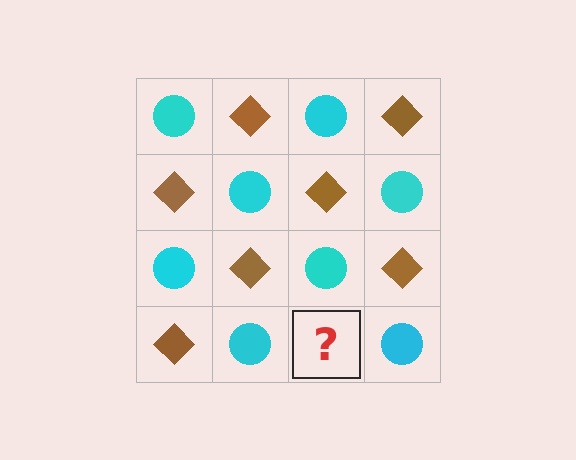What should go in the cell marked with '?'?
The missing cell should contain a brown diamond.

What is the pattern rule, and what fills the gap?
The rule is that it alternates cyan circle and brown diamond in a checkerboard pattern. The gap should be filled with a brown diamond.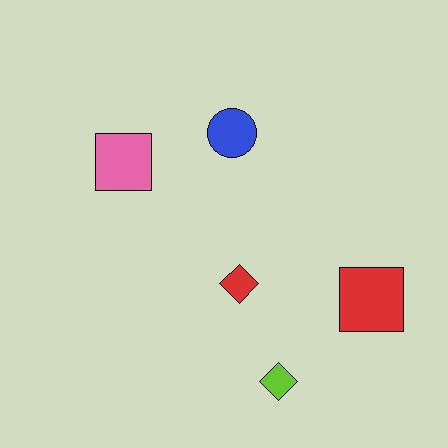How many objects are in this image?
There are 5 objects.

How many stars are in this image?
There are no stars.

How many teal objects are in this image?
There are no teal objects.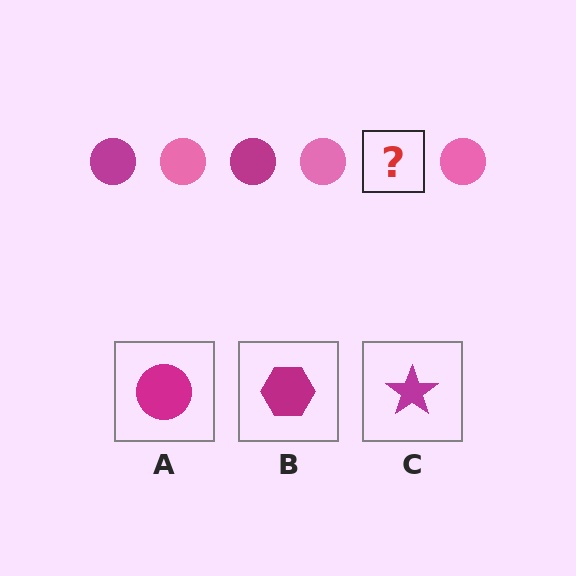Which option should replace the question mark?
Option A.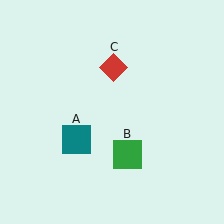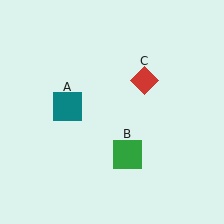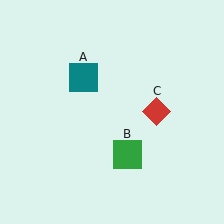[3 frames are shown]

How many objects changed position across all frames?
2 objects changed position: teal square (object A), red diamond (object C).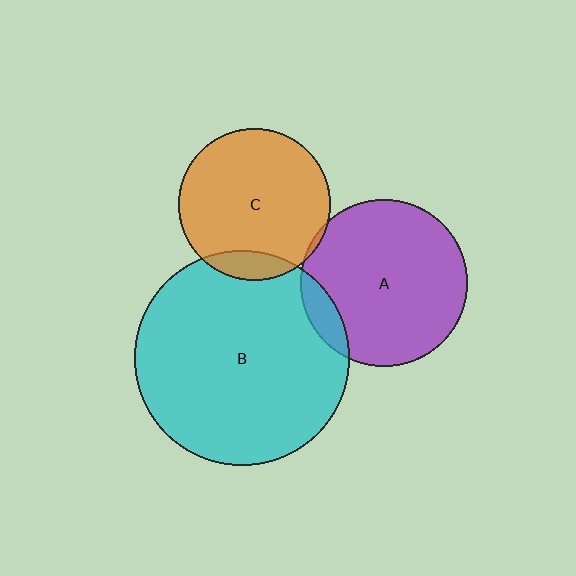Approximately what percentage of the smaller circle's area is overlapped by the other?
Approximately 10%.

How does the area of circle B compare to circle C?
Approximately 2.0 times.